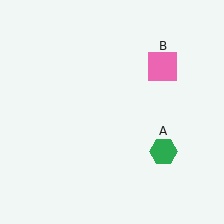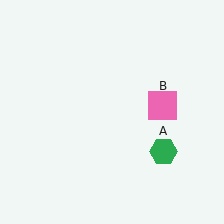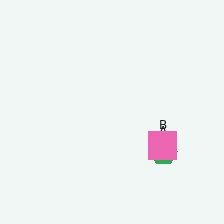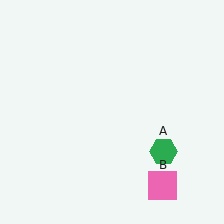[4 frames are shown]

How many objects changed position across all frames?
1 object changed position: pink square (object B).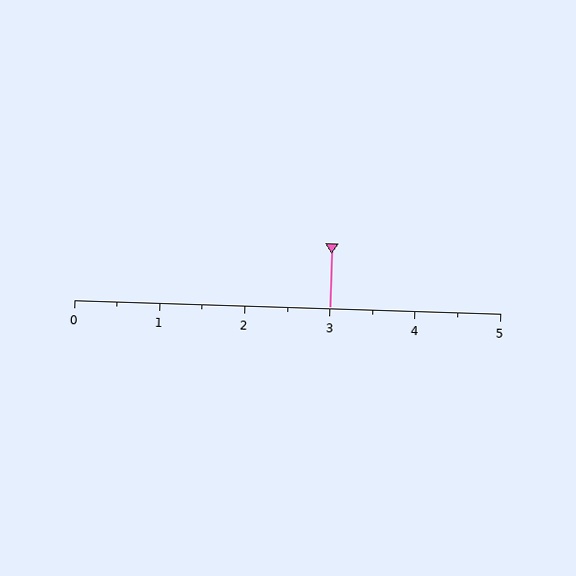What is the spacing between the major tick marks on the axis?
The major ticks are spaced 1 apart.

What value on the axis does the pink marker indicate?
The marker indicates approximately 3.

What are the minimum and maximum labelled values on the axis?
The axis runs from 0 to 5.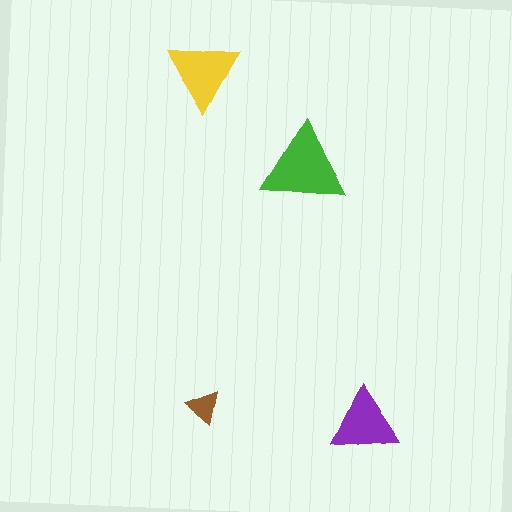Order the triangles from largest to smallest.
the green one, the yellow one, the purple one, the brown one.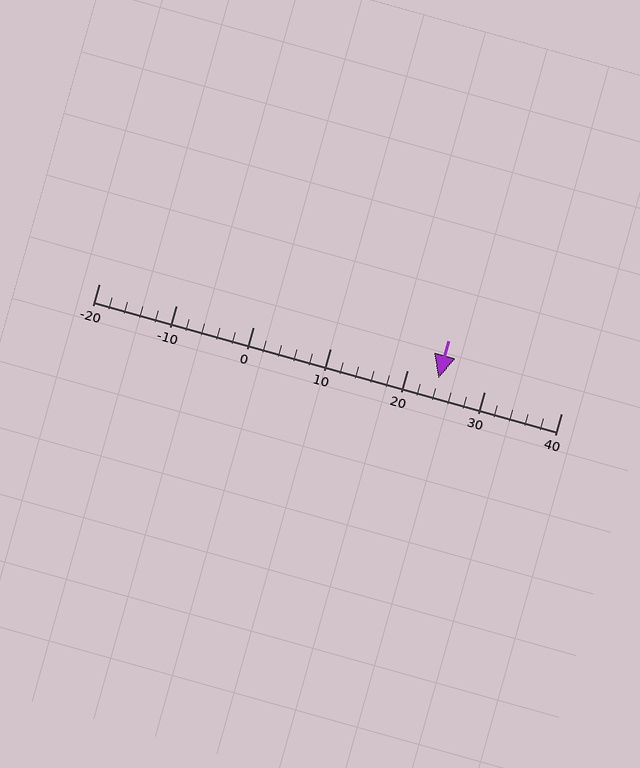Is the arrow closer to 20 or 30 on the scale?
The arrow is closer to 20.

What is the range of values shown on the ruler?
The ruler shows values from -20 to 40.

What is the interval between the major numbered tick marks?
The major tick marks are spaced 10 units apart.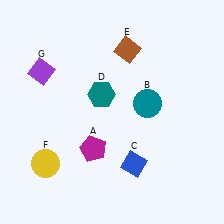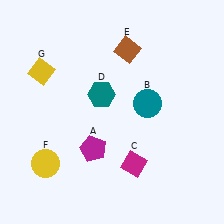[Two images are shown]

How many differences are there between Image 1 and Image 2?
There are 2 differences between the two images.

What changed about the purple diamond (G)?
In Image 1, G is purple. In Image 2, it changed to yellow.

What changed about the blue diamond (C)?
In Image 1, C is blue. In Image 2, it changed to magenta.